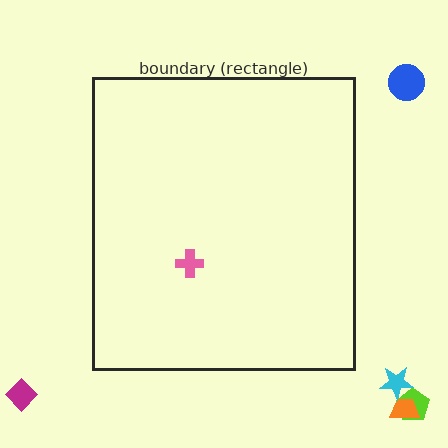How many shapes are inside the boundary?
1 inside, 5 outside.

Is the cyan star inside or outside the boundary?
Outside.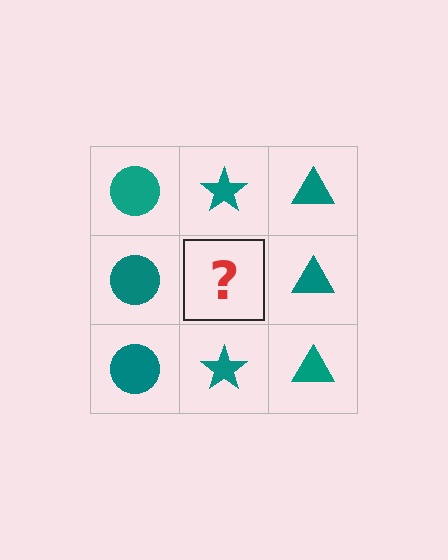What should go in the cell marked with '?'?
The missing cell should contain a teal star.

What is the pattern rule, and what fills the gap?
The rule is that each column has a consistent shape. The gap should be filled with a teal star.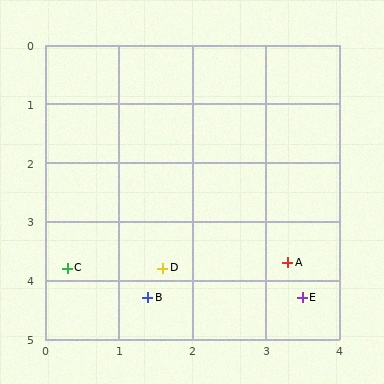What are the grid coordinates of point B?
Point B is at approximately (1.4, 4.3).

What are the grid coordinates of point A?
Point A is at approximately (3.3, 3.7).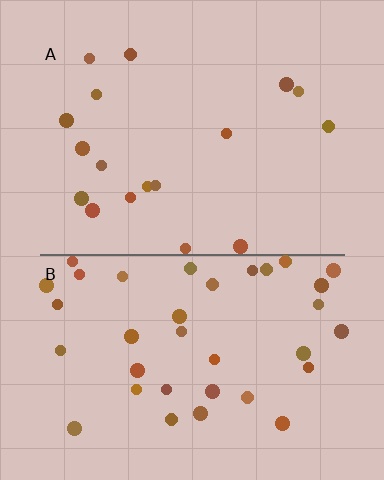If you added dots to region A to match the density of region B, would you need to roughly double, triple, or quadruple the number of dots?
Approximately double.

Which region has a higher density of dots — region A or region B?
B (the bottom).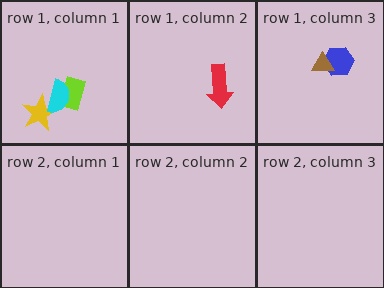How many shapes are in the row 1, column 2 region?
1.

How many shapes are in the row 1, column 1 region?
3.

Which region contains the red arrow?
The row 1, column 2 region.